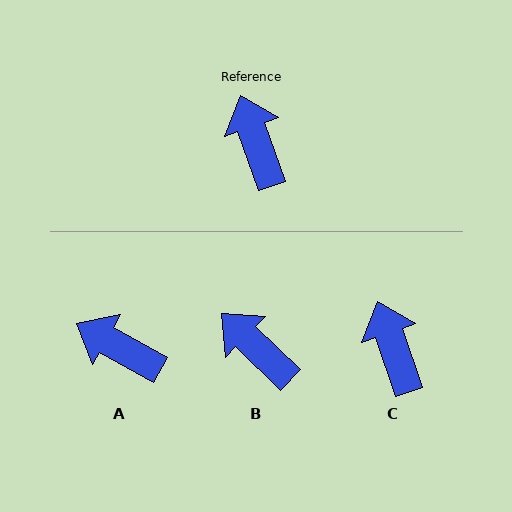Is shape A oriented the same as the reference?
No, it is off by about 42 degrees.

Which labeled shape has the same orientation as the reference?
C.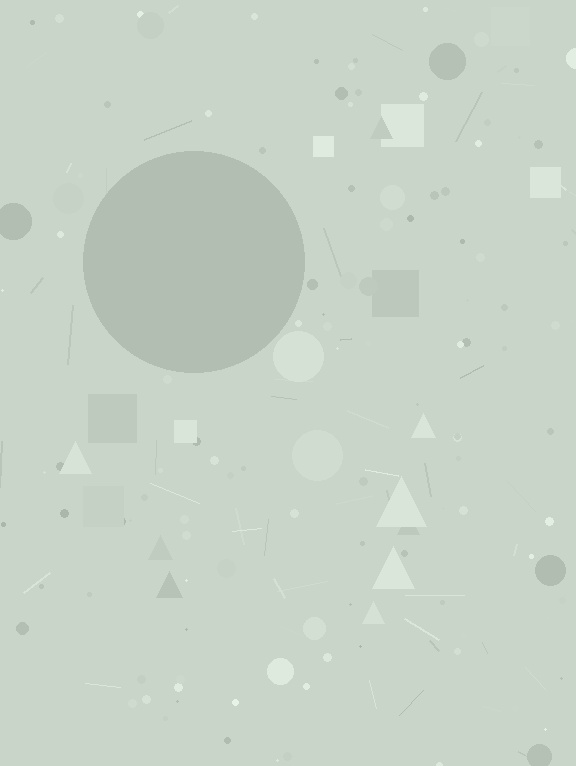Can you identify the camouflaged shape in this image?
The camouflaged shape is a circle.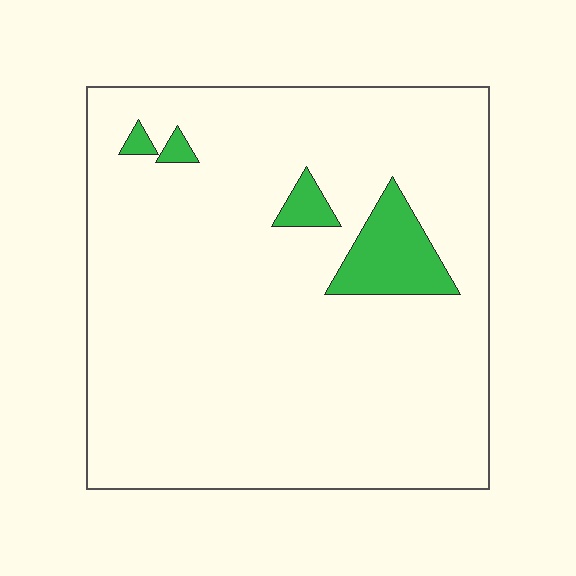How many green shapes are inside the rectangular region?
4.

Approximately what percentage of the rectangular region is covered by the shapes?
Approximately 5%.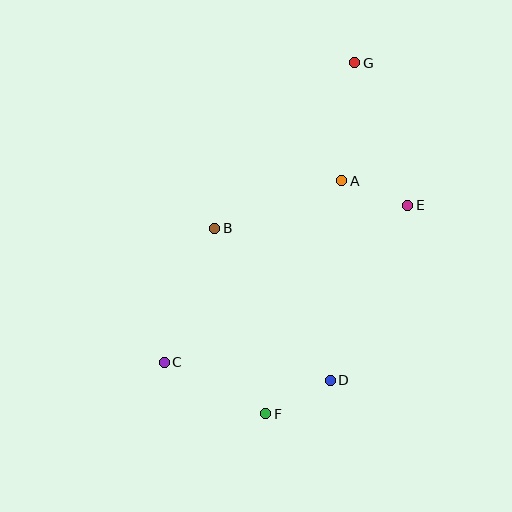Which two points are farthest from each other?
Points F and G are farthest from each other.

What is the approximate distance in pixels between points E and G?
The distance between E and G is approximately 152 pixels.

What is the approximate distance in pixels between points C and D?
The distance between C and D is approximately 167 pixels.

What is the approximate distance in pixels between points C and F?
The distance between C and F is approximately 114 pixels.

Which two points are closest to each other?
Points A and E are closest to each other.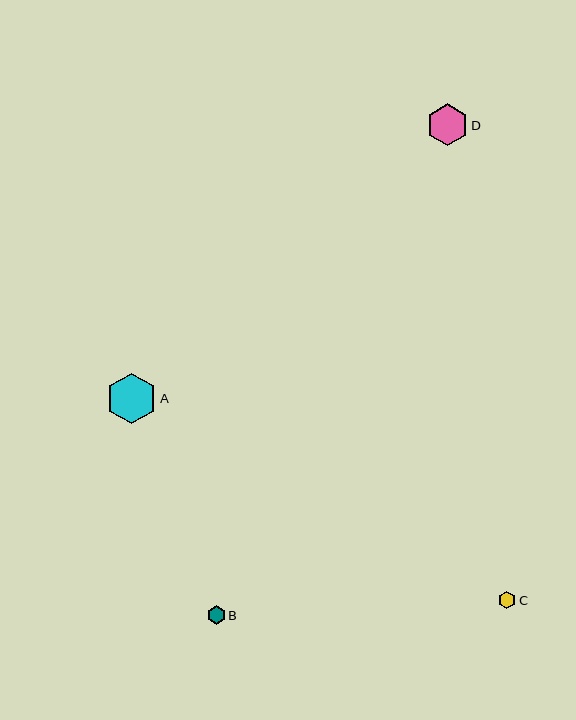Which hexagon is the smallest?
Hexagon C is the smallest with a size of approximately 18 pixels.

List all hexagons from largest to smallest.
From largest to smallest: A, D, B, C.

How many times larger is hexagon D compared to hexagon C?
Hexagon D is approximately 2.4 times the size of hexagon C.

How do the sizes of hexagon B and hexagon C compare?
Hexagon B and hexagon C are approximately the same size.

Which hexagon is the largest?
Hexagon A is the largest with a size of approximately 51 pixels.